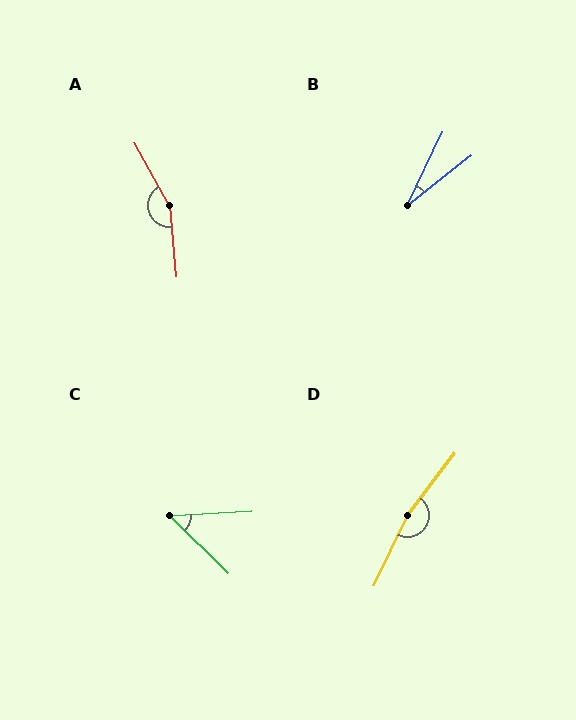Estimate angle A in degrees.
Approximately 156 degrees.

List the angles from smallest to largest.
B (26°), C (48°), A (156°), D (168°).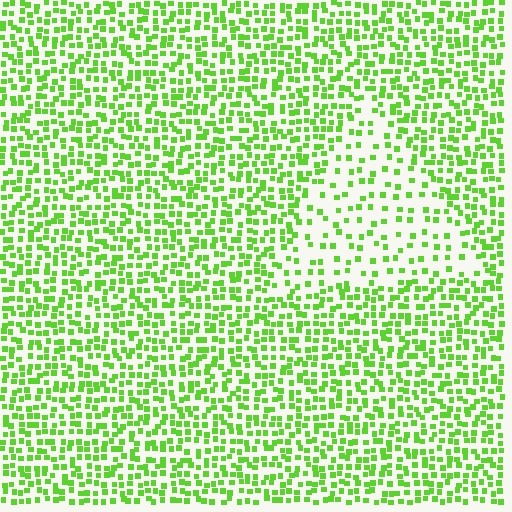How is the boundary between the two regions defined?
The boundary is defined by a change in element density (approximately 2.3x ratio). All elements are the same color, size, and shape.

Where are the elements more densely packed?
The elements are more densely packed outside the triangle boundary.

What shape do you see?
I see a triangle.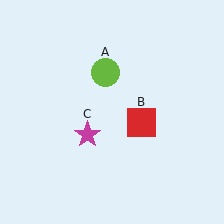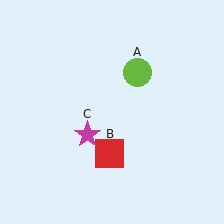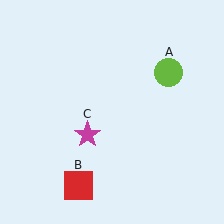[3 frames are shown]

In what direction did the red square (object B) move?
The red square (object B) moved down and to the left.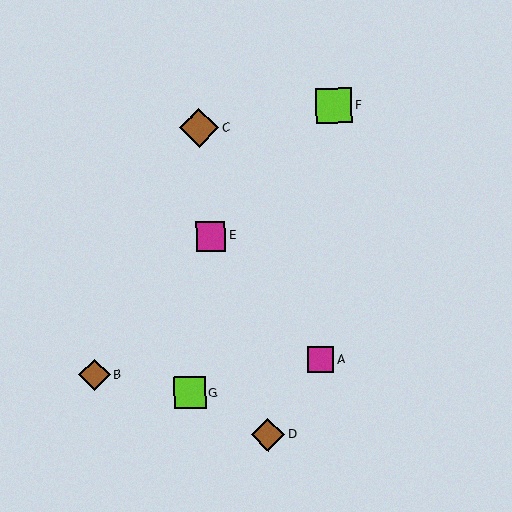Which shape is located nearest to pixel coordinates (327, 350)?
The magenta square (labeled A) at (321, 360) is nearest to that location.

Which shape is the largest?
The brown diamond (labeled C) is the largest.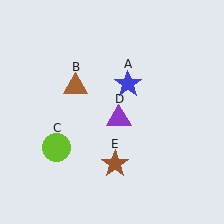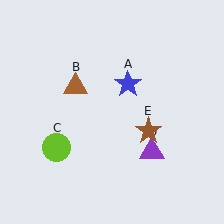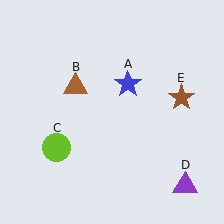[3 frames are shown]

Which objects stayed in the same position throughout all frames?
Blue star (object A) and brown triangle (object B) and lime circle (object C) remained stationary.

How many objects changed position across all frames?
2 objects changed position: purple triangle (object D), brown star (object E).